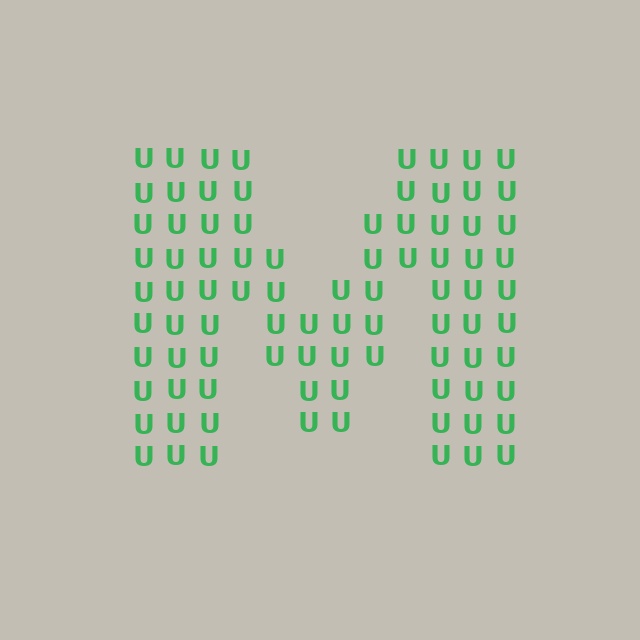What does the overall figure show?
The overall figure shows the letter M.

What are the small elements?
The small elements are letter U's.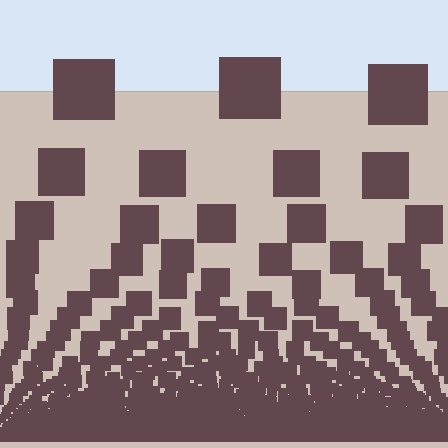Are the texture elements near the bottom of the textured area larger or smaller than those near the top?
Smaller. The gradient is inverted — elements near the bottom are smaller and denser.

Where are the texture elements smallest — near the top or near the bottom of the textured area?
Near the bottom.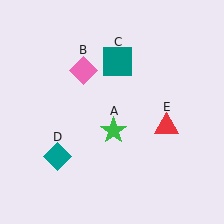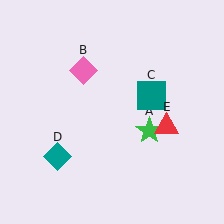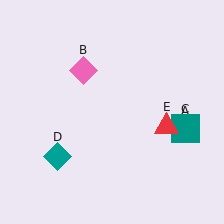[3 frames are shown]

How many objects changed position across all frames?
2 objects changed position: green star (object A), teal square (object C).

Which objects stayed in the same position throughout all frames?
Pink diamond (object B) and teal diamond (object D) and red triangle (object E) remained stationary.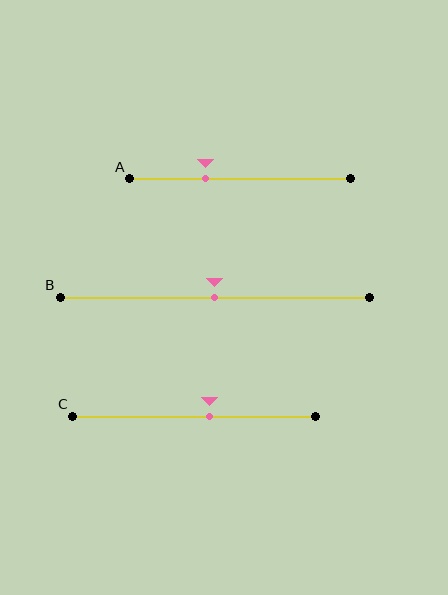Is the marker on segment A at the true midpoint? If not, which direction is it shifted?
No, the marker on segment A is shifted to the left by about 16% of the segment length.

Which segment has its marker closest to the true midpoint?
Segment B has its marker closest to the true midpoint.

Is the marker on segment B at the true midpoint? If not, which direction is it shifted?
Yes, the marker on segment B is at the true midpoint.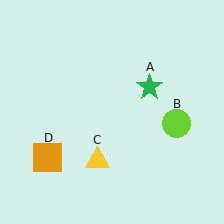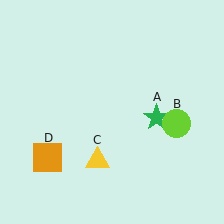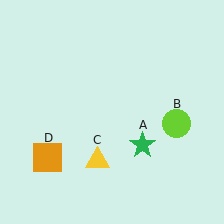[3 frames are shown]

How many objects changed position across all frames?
1 object changed position: green star (object A).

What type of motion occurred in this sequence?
The green star (object A) rotated clockwise around the center of the scene.